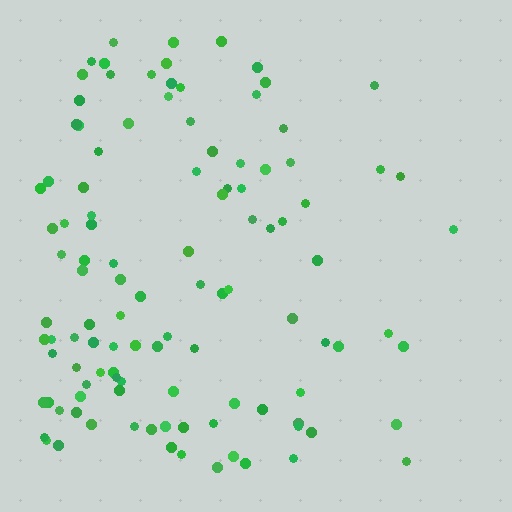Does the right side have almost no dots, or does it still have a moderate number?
Still a moderate number, just noticeably fewer than the left.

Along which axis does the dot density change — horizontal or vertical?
Horizontal.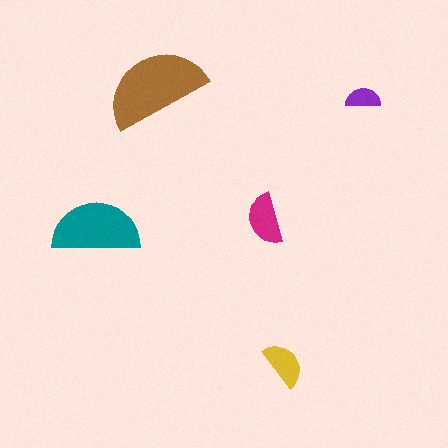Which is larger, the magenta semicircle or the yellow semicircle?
The magenta one.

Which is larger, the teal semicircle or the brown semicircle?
The brown one.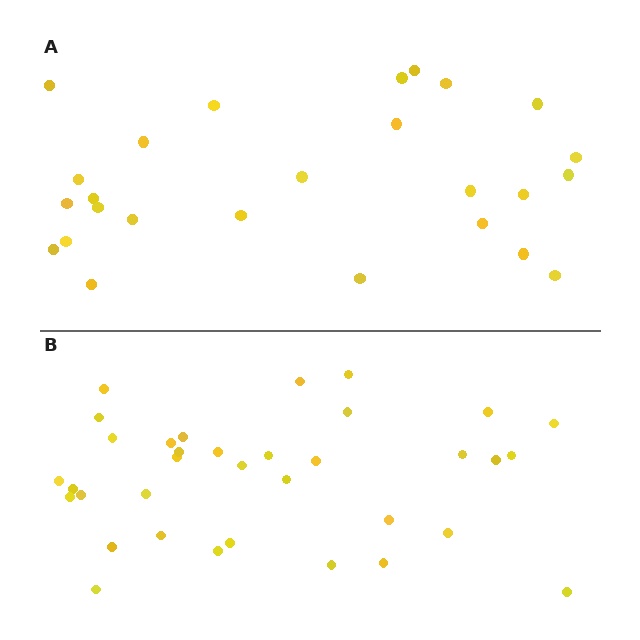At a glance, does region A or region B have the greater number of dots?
Region B (the bottom region) has more dots.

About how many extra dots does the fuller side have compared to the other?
Region B has roughly 8 or so more dots than region A.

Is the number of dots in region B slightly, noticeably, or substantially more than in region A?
Region B has noticeably more, but not dramatically so. The ratio is roughly 1.3 to 1.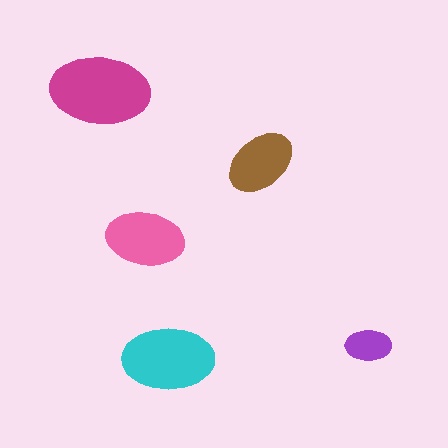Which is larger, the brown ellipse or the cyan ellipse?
The cyan one.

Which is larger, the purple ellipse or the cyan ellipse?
The cyan one.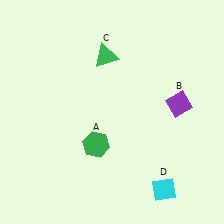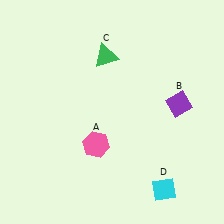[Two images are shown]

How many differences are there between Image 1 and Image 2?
There is 1 difference between the two images.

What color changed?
The hexagon (A) changed from green in Image 1 to pink in Image 2.